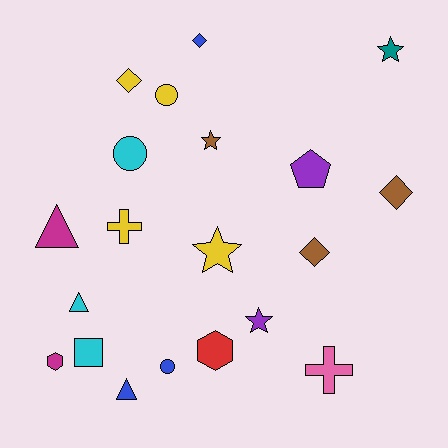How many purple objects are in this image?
There are 2 purple objects.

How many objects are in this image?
There are 20 objects.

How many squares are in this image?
There is 1 square.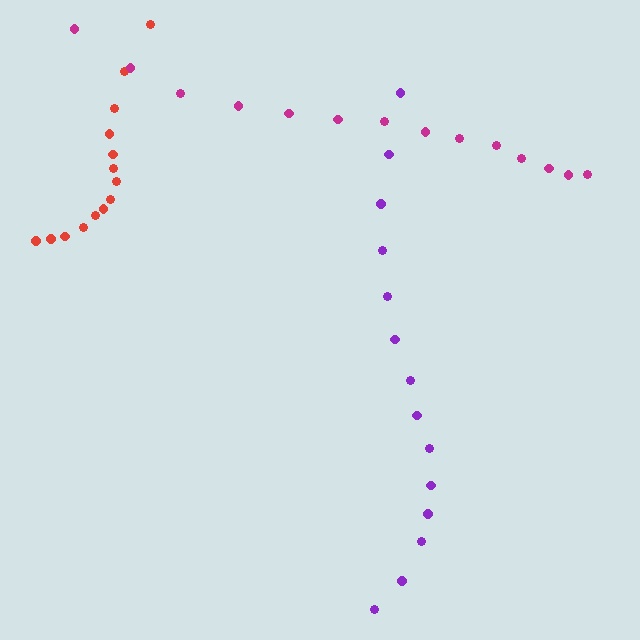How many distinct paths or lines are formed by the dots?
There are 3 distinct paths.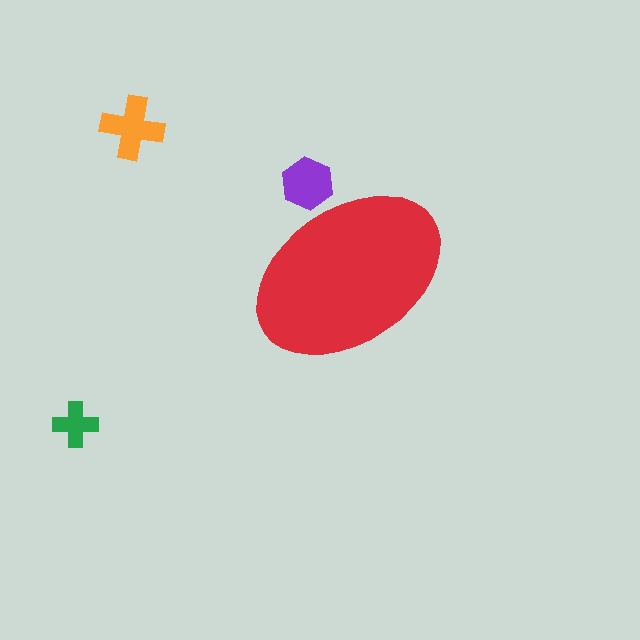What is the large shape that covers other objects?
A red ellipse.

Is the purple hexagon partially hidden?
Yes, the purple hexagon is partially hidden behind the red ellipse.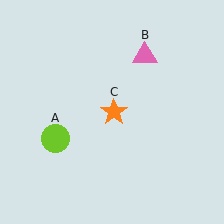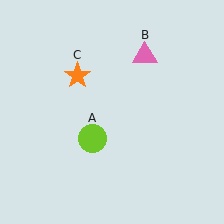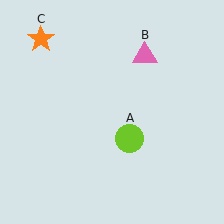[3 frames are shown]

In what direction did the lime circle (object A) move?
The lime circle (object A) moved right.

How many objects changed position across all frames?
2 objects changed position: lime circle (object A), orange star (object C).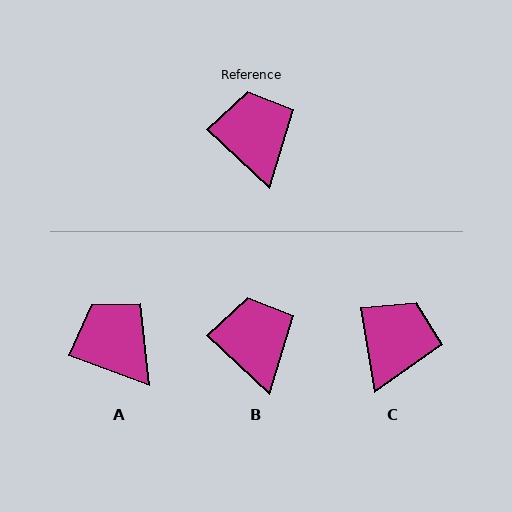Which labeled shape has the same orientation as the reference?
B.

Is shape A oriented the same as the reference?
No, it is off by about 23 degrees.